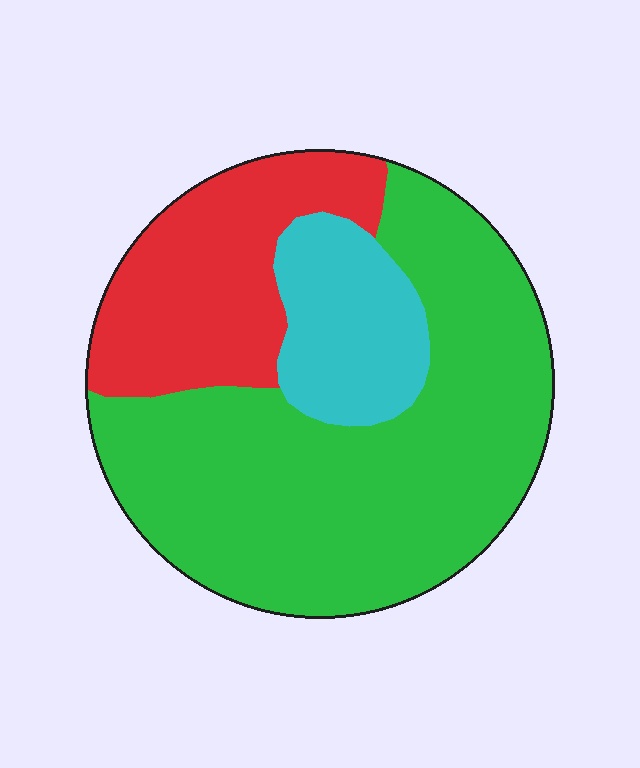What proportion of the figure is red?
Red covers 25% of the figure.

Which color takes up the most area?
Green, at roughly 60%.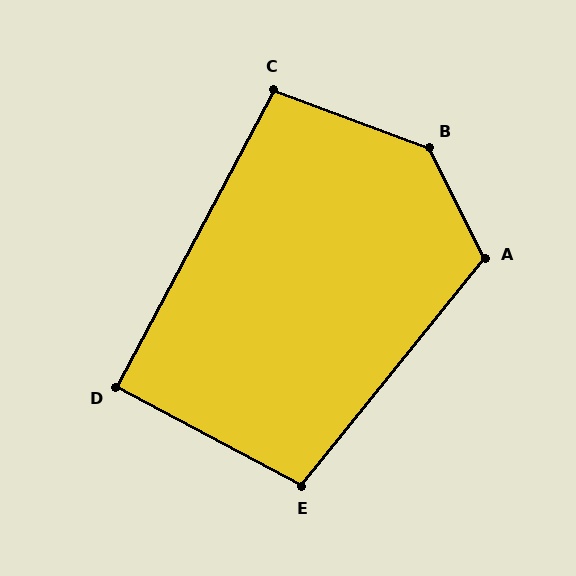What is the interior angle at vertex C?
Approximately 97 degrees (obtuse).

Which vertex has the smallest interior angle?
D, at approximately 90 degrees.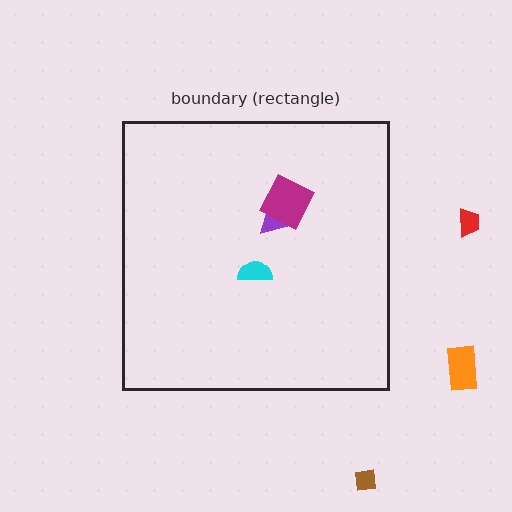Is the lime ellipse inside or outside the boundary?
Inside.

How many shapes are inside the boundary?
4 inside, 3 outside.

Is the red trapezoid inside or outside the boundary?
Outside.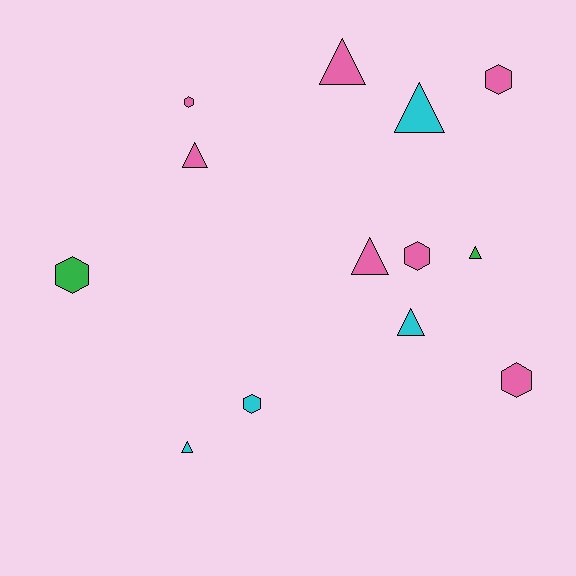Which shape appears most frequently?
Triangle, with 7 objects.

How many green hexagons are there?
There is 1 green hexagon.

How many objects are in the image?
There are 13 objects.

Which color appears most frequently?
Pink, with 7 objects.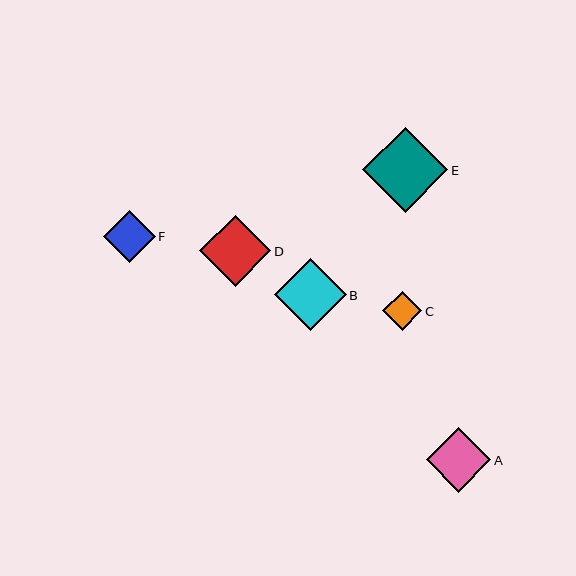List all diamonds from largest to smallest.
From largest to smallest: E, B, D, A, F, C.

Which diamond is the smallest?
Diamond C is the smallest with a size of approximately 39 pixels.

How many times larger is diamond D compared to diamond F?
Diamond D is approximately 1.4 times the size of diamond F.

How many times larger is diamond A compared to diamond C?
Diamond A is approximately 1.7 times the size of diamond C.